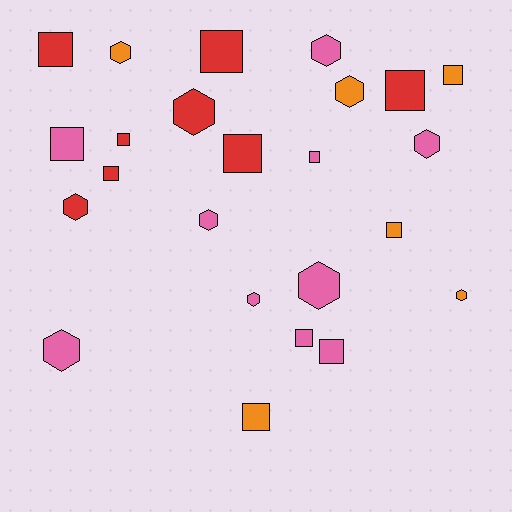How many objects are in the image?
There are 24 objects.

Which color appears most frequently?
Pink, with 10 objects.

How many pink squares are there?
There are 4 pink squares.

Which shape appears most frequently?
Square, with 13 objects.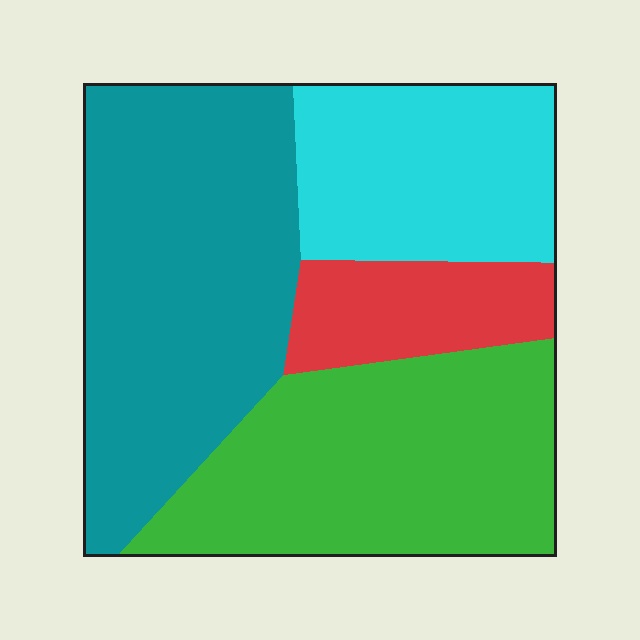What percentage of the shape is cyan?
Cyan covers about 20% of the shape.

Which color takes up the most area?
Teal, at roughly 35%.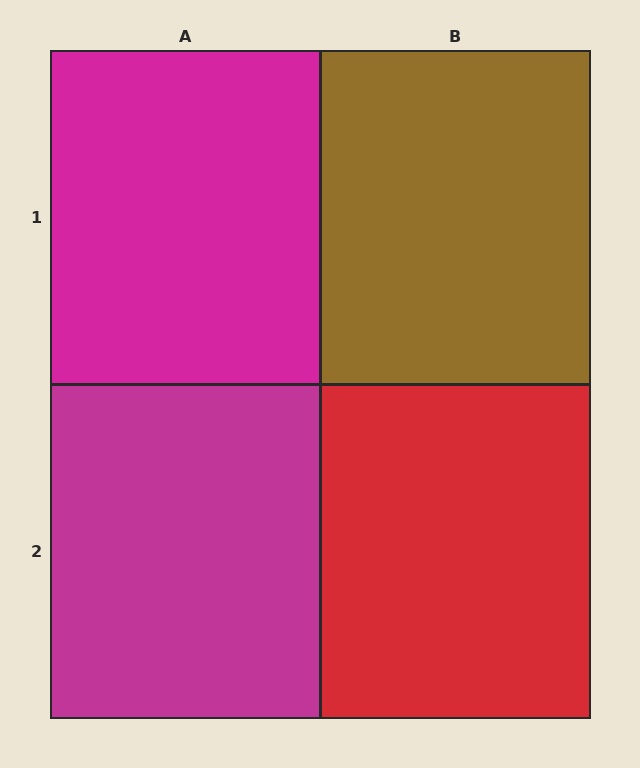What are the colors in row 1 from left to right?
Magenta, brown.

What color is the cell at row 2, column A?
Magenta.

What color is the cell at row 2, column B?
Red.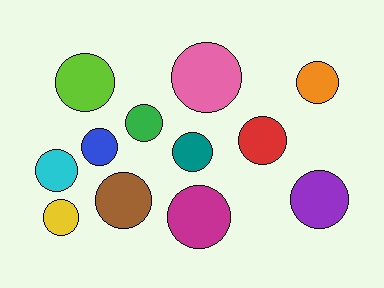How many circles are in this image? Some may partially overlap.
There are 12 circles.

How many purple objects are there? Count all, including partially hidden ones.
There is 1 purple object.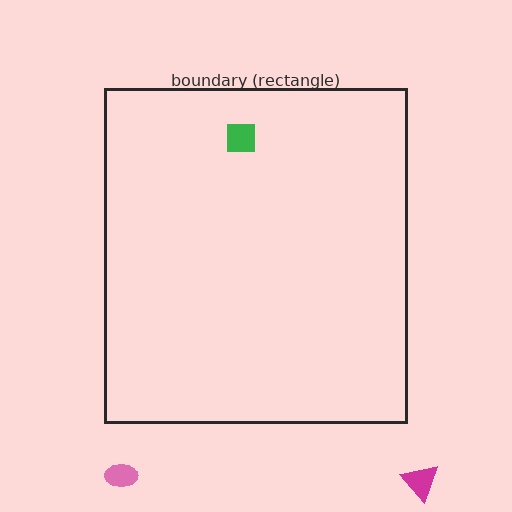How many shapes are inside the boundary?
1 inside, 2 outside.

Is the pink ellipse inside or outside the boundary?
Outside.